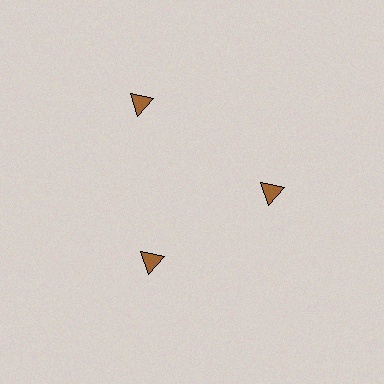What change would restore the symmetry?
The symmetry would be restored by moving it inward, back onto the ring so that all 3 triangles sit at equal angles and equal distance from the center.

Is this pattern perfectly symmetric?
No. The 3 brown triangles are arranged in a ring, but one element near the 11 o'clock position is pushed outward from the center, breaking the 3-fold rotational symmetry.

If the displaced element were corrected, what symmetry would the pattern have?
It would have 3-fold rotational symmetry — the pattern would map onto itself every 120 degrees.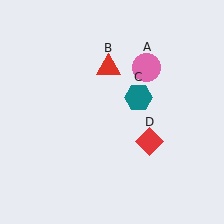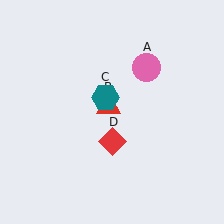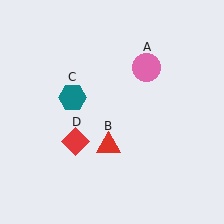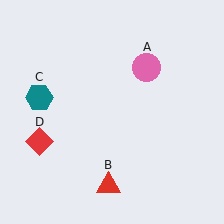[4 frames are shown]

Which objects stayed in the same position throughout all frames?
Pink circle (object A) remained stationary.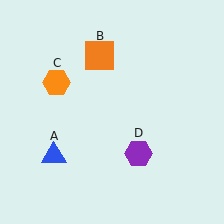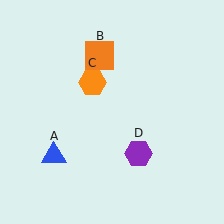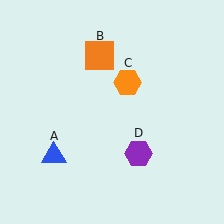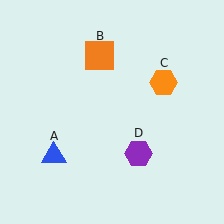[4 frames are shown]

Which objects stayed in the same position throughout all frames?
Blue triangle (object A) and orange square (object B) and purple hexagon (object D) remained stationary.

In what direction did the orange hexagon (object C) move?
The orange hexagon (object C) moved right.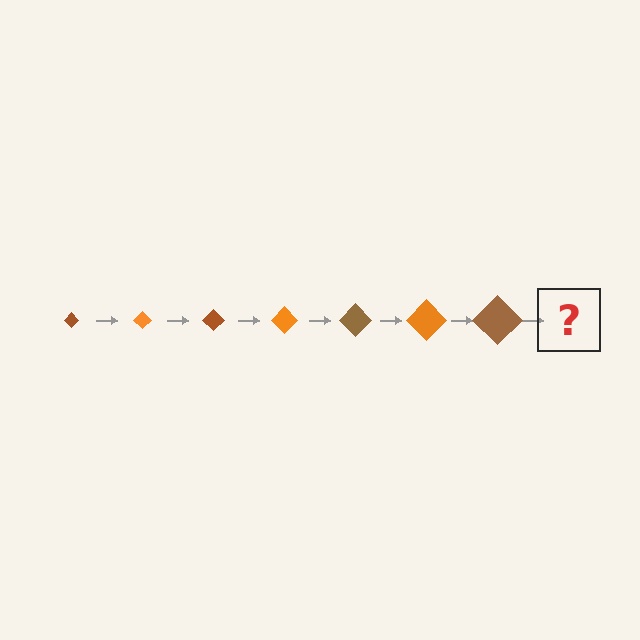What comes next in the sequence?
The next element should be an orange diamond, larger than the previous one.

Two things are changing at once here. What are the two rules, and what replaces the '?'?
The two rules are that the diamond grows larger each step and the color cycles through brown and orange. The '?' should be an orange diamond, larger than the previous one.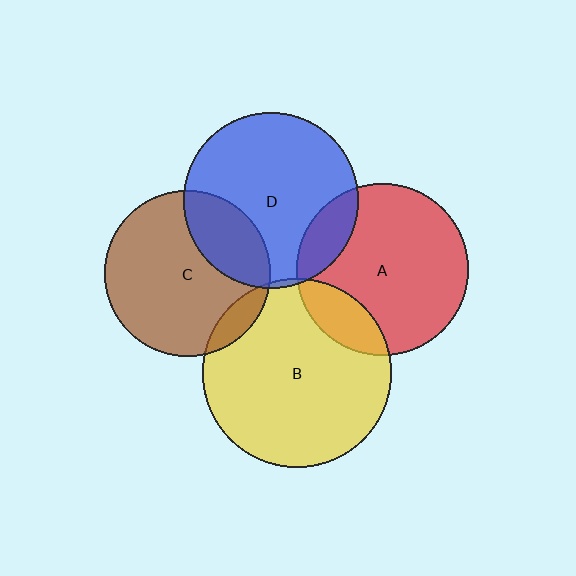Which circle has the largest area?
Circle B (yellow).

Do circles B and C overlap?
Yes.